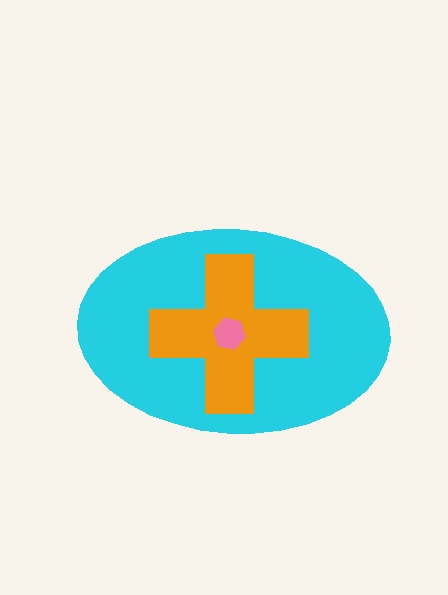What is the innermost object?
The pink hexagon.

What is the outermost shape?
The cyan ellipse.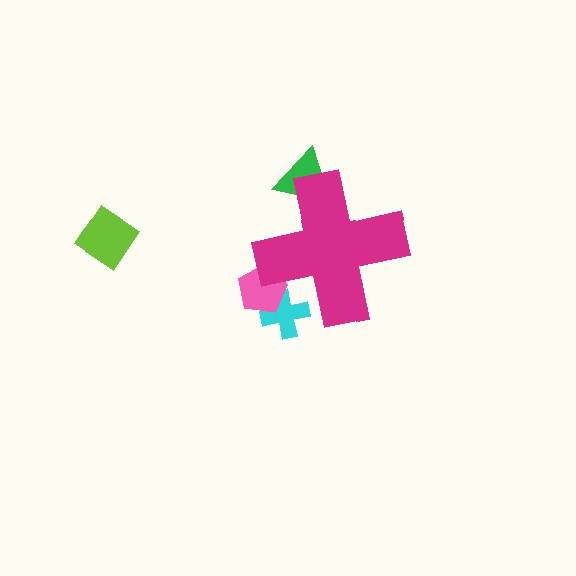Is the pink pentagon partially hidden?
Yes, the pink pentagon is partially hidden behind the magenta cross.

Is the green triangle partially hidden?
Yes, the green triangle is partially hidden behind the magenta cross.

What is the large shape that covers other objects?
A magenta cross.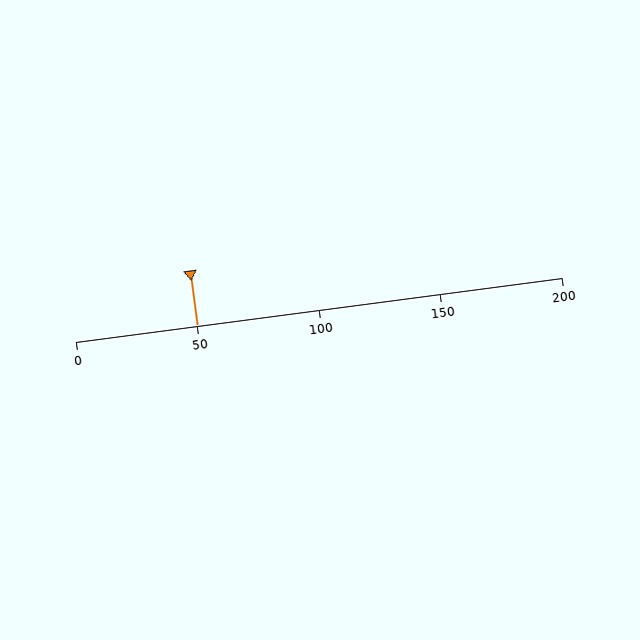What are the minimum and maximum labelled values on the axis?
The axis runs from 0 to 200.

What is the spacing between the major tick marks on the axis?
The major ticks are spaced 50 apart.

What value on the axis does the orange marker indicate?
The marker indicates approximately 50.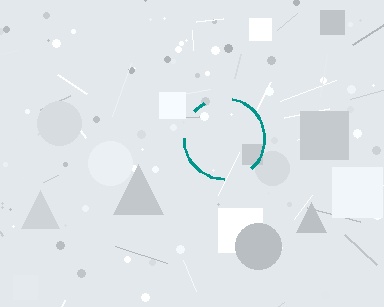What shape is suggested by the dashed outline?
The dashed outline suggests a circle.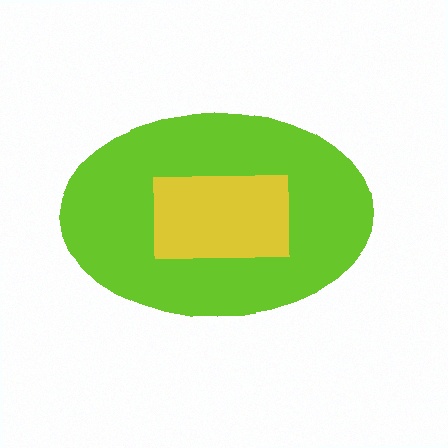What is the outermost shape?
The lime ellipse.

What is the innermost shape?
The yellow rectangle.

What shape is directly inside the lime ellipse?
The yellow rectangle.